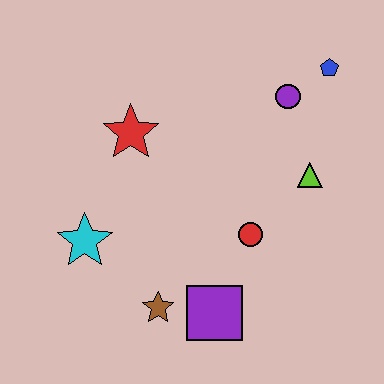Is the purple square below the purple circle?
Yes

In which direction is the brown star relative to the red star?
The brown star is below the red star.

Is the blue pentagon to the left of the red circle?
No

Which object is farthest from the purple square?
The blue pentagon is farthest from the purple square.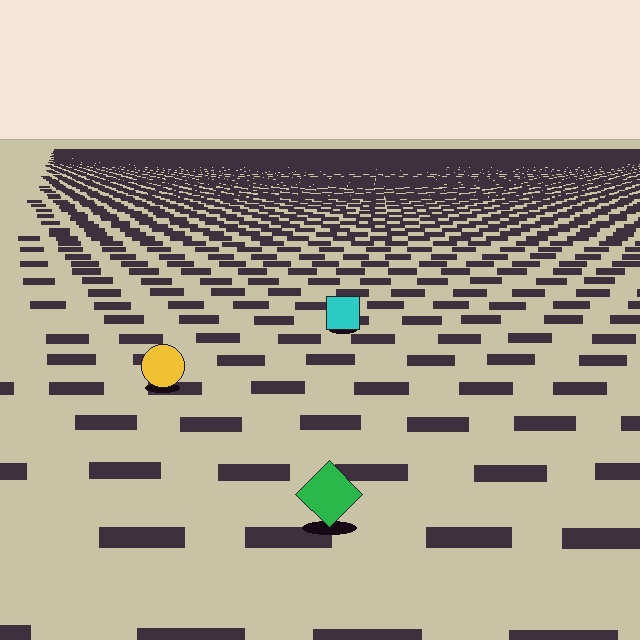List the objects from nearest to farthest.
From nearest to farthest: the green diamond, the yellow circle, the cyan square.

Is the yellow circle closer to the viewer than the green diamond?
No. The green diamond is closer — you can tell from the texture gradient: the ground texture is coarser near it.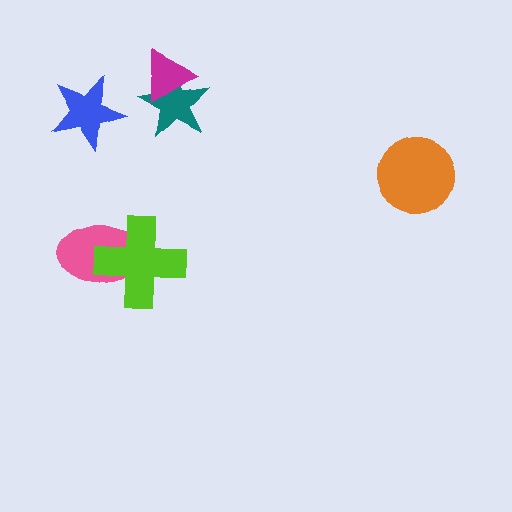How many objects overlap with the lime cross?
1 object overlaps with the lime cross.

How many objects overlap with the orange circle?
0 objects overlap with the orange circle.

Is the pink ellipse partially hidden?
Yes, it is partially covered by another shape.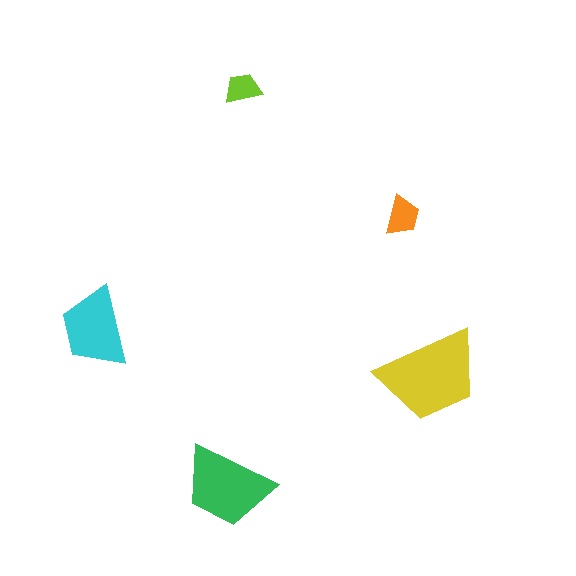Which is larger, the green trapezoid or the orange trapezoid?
The green one.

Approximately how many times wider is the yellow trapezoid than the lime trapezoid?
About 3 times wider.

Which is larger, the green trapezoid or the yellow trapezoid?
The yellow one.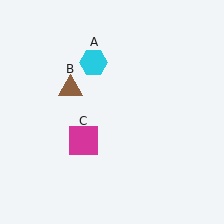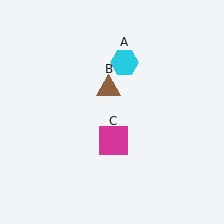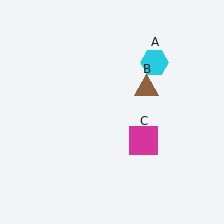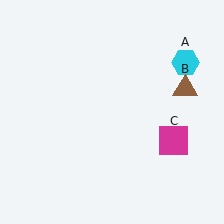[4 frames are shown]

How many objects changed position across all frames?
3 objects changed position: cyan hexagon (object A), brown triangle (object B), magenta square (object C).